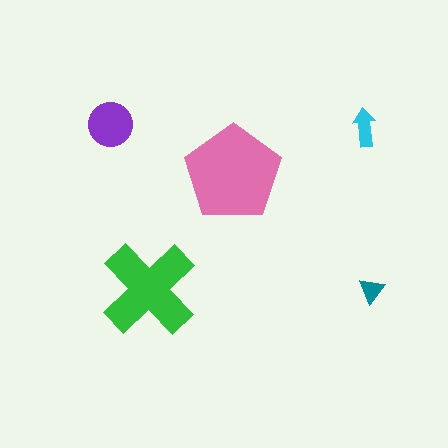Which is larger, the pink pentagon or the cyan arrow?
The pink pentagon.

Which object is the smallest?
The teal triangle.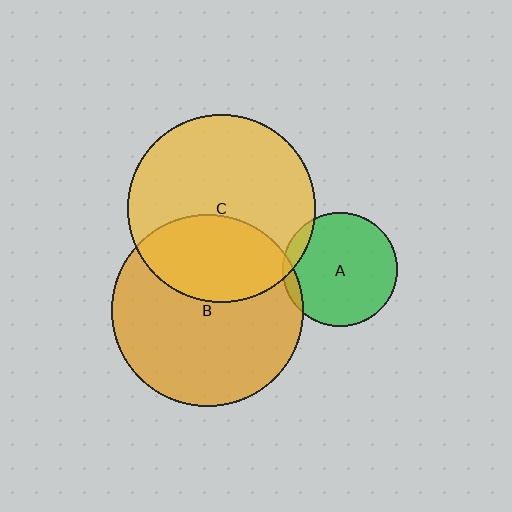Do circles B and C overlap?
Yes.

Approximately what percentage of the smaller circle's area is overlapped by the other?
Approximately 35%.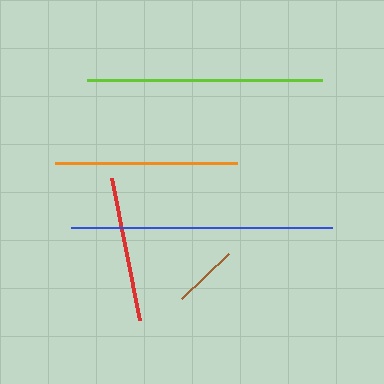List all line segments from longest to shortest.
From longest to shortest: blue, lime, orange, red, brown.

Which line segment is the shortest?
The brown line is the shortest at approximately 65 pixels.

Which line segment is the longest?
The blue line is the longest at approximately 260 pixels.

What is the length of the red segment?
The red segment is approximately 145 pixels long.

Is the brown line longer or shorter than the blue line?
The blue line is longer than the brown line.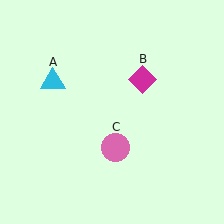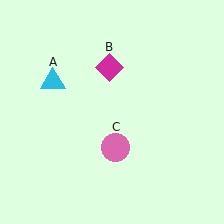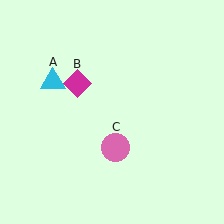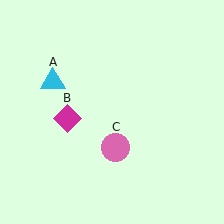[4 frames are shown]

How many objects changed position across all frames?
1 object changed position: magenta diamond (object B).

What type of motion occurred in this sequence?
The magenta diamond (object B) rotated counterclockwise around the center of the scene.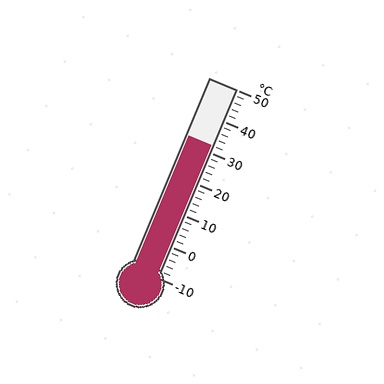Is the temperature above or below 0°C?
The temperature is above 0°C.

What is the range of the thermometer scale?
The thermometer scale ranges from -10°C to 50°C.